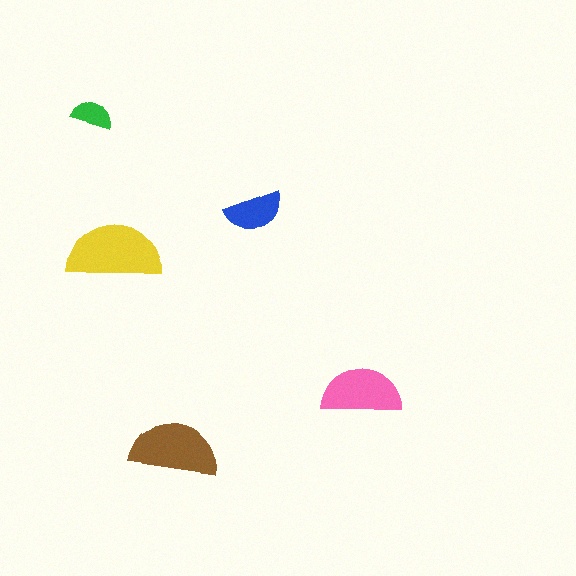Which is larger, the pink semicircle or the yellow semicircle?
The yellow one.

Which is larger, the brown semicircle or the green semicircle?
The brown one.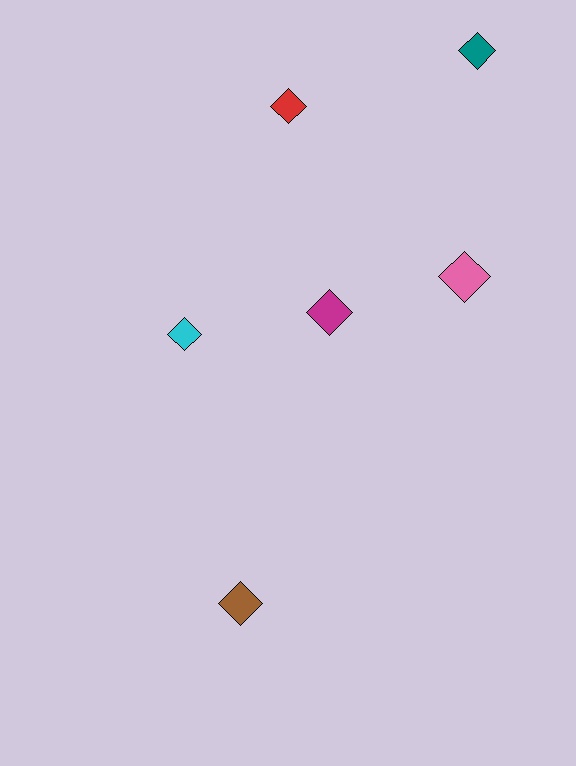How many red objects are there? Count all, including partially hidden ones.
There is 1 red object.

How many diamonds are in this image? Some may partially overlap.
There are 6 diamonds.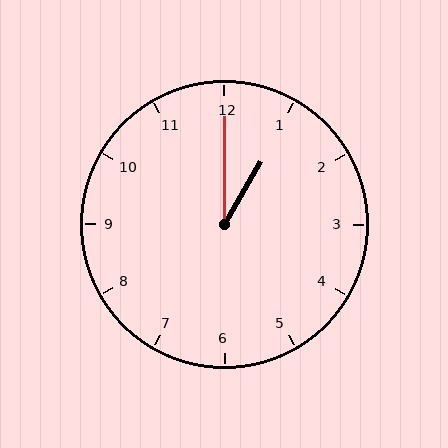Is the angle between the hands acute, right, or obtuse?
It is acute.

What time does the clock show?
1:00.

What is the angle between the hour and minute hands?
Approximately 30 degrees.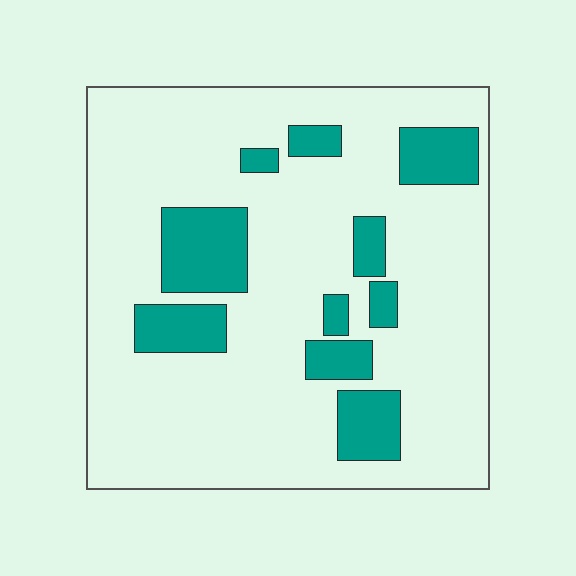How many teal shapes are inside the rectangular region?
10.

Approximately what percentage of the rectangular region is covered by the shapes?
Approximately 20%.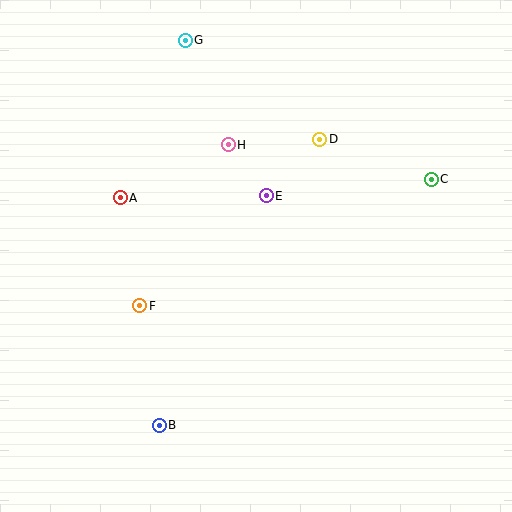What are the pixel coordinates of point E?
Point E is at (266, 196).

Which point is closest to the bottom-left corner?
Point B is closest to the bottom-left corner.